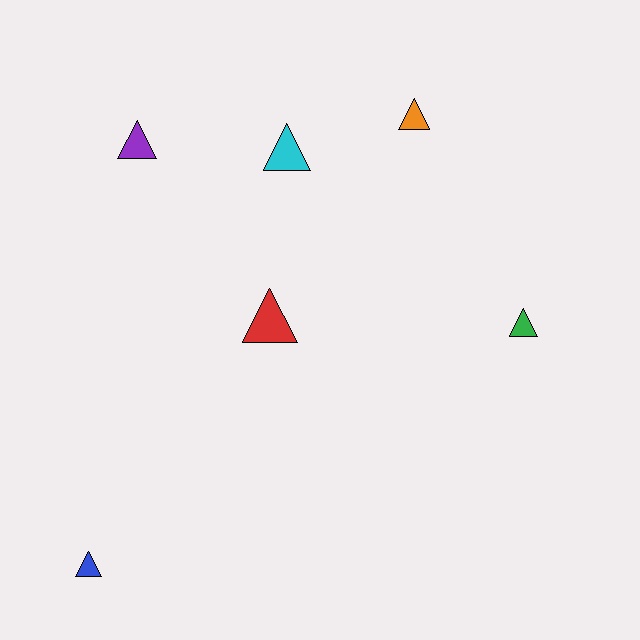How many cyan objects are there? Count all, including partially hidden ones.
There is 1 cyan object.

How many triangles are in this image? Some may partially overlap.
There are 6 triangles.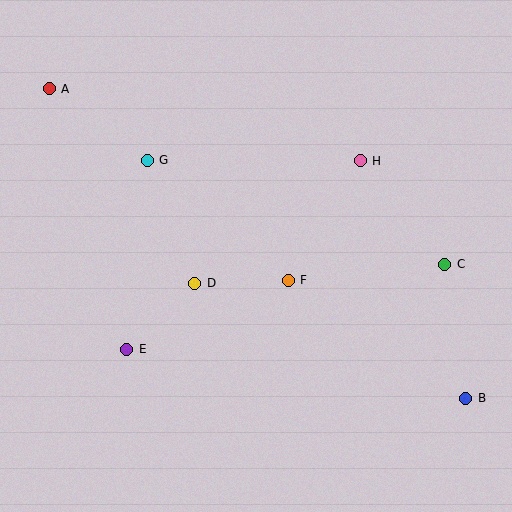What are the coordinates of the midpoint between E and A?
The midpoint between E and A is at (88, 219).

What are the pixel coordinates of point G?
Point G is at (147, 160).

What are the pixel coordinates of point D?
Point D is at (195, 283).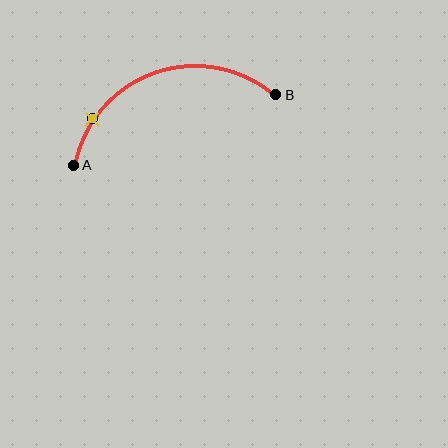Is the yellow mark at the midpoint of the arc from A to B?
No. The yellow mark lies on the arc but is closer to endpoint A. The arc midpoint would be at the point on the curve equidistant along the arc from both A and B.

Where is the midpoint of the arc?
The arc midpoint is the point on the curve farthest from the straight line joining A and B. It sits above that line.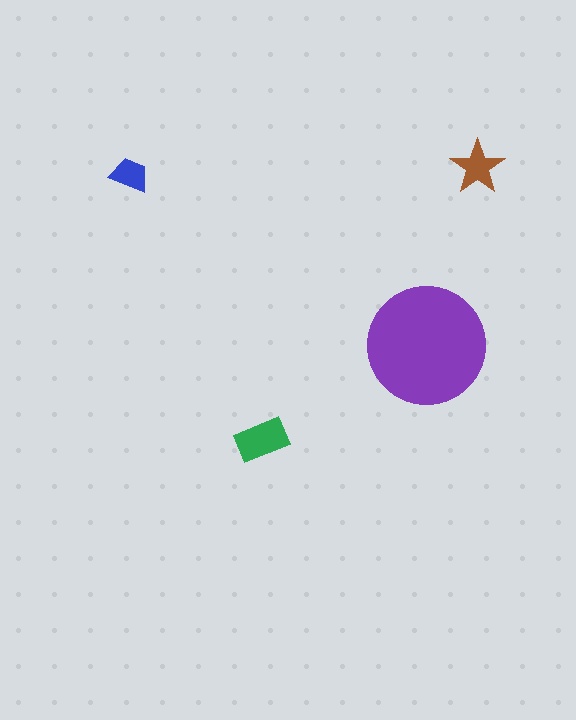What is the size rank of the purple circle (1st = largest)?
1st.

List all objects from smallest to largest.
The blue trapezoid, the brown star, the green rectangle, the purple circle.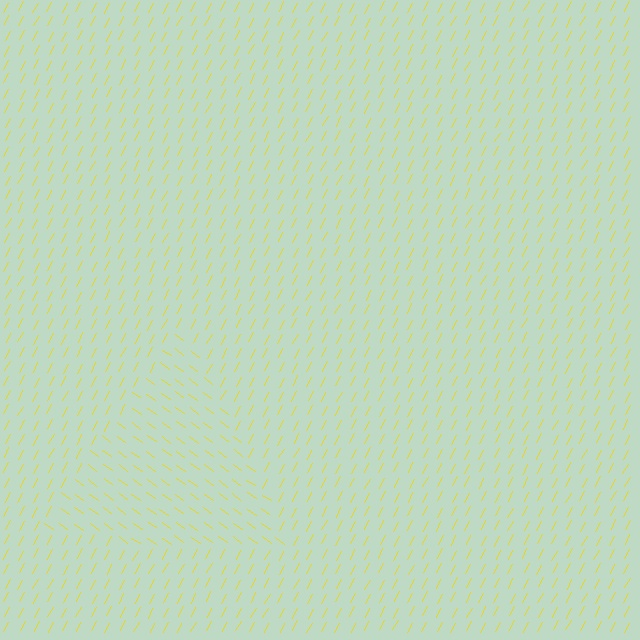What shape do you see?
I see a triangle.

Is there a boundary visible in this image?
Yes, there is a texture boundary formed by a change in line orientation.